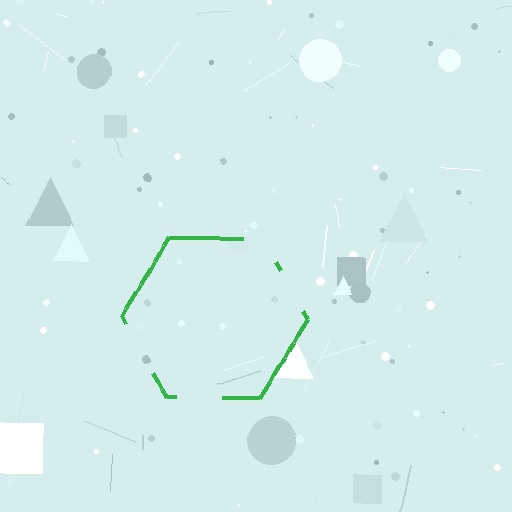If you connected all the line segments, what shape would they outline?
They would outline a hexagon.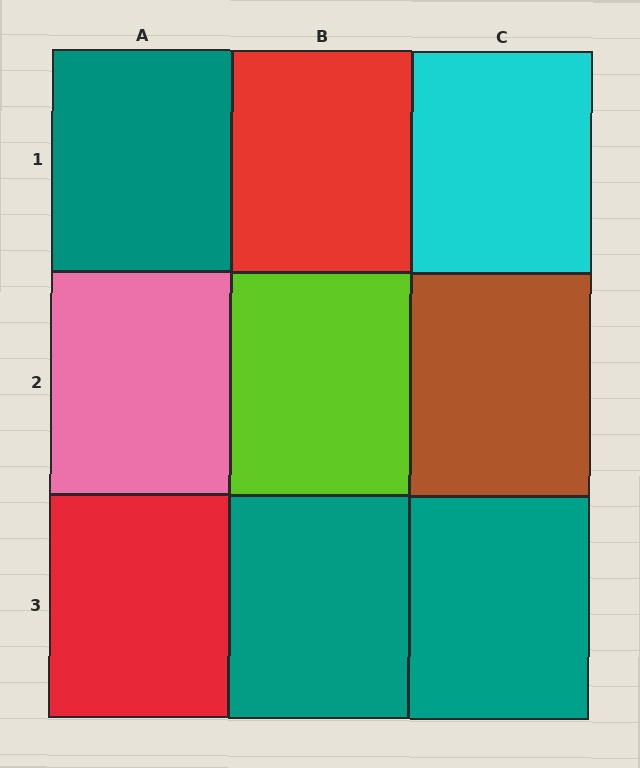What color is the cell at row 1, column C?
Cyan.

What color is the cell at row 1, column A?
Teal.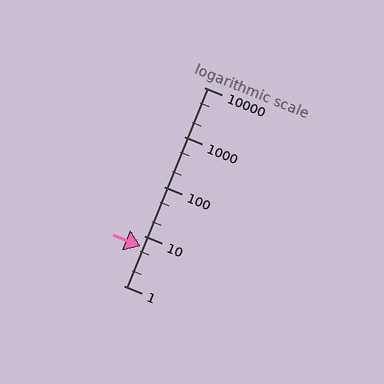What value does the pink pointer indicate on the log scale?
The pointer indicates approximately 6.2.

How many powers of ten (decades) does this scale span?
The scale spans 4 decades, from 1 to 10000.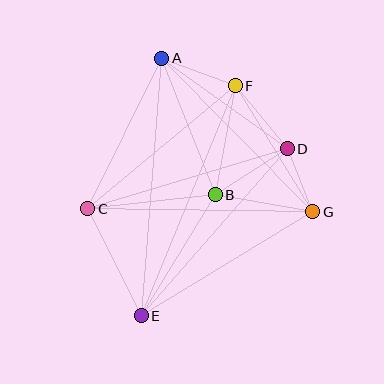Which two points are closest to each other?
Points D and G are closest to each other.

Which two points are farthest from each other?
Points A and E are farthest from each other.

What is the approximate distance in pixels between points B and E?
The distance between B and E is approximately 142 pixels.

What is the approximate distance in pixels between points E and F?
The distance between E and F is approximately 249 pixels.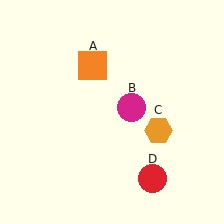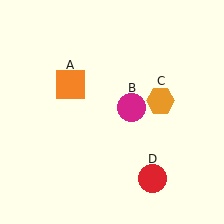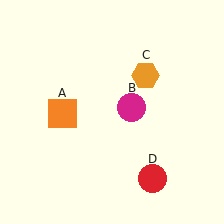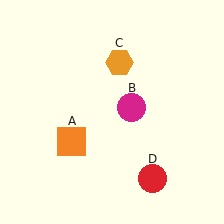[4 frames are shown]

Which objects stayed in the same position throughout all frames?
Magenta circle (object B) and red circle (object D) remained stationary.